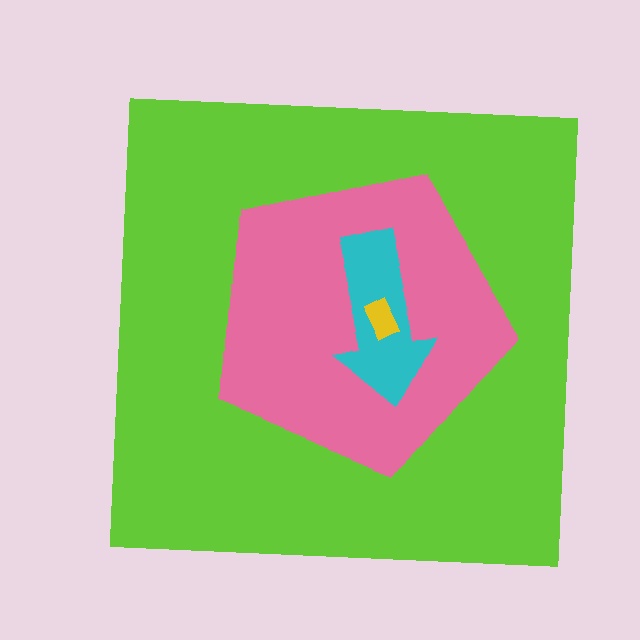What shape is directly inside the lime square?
The pink pentagon.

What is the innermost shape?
The yellow rectangle.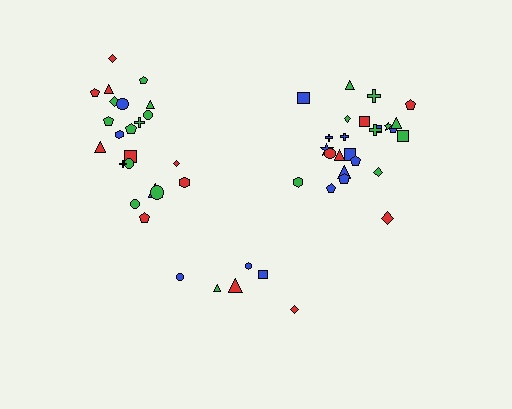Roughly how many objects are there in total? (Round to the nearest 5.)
Roughly 55 objects in total.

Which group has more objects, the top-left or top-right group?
The top-right group.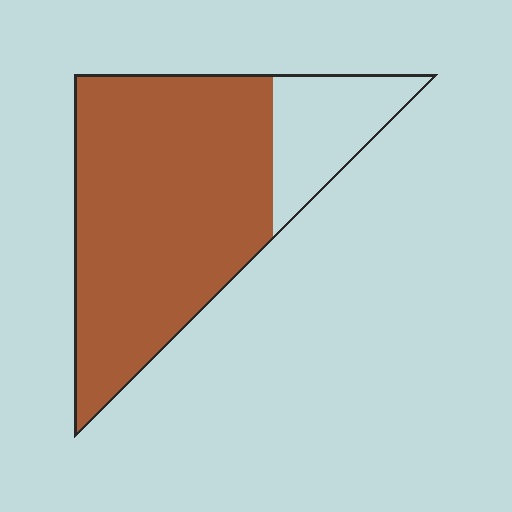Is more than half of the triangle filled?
Yes.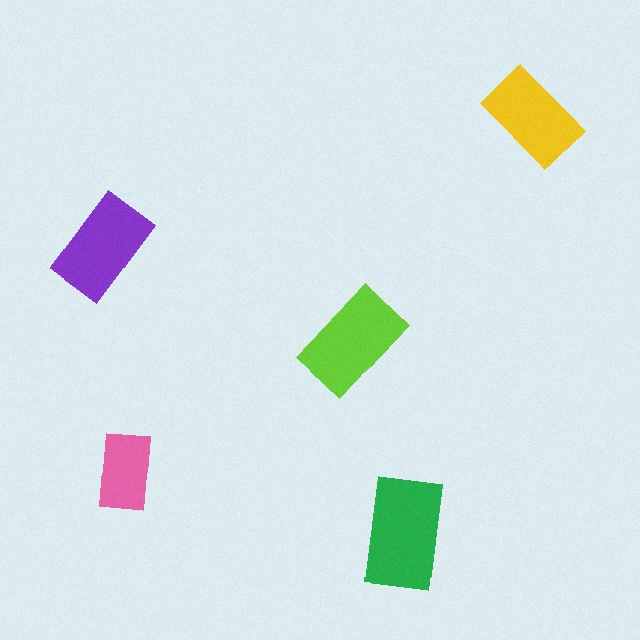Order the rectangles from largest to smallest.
the green one, the lime one, the purple one, the yellow one, the pink one.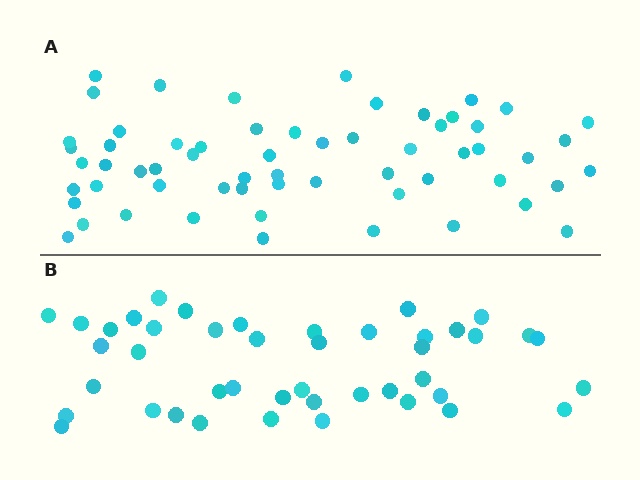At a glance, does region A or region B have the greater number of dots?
Region A (the top region) has more dots.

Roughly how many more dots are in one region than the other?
Region A has approximately 15 more dots than region B.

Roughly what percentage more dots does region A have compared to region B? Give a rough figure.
About 35% more.